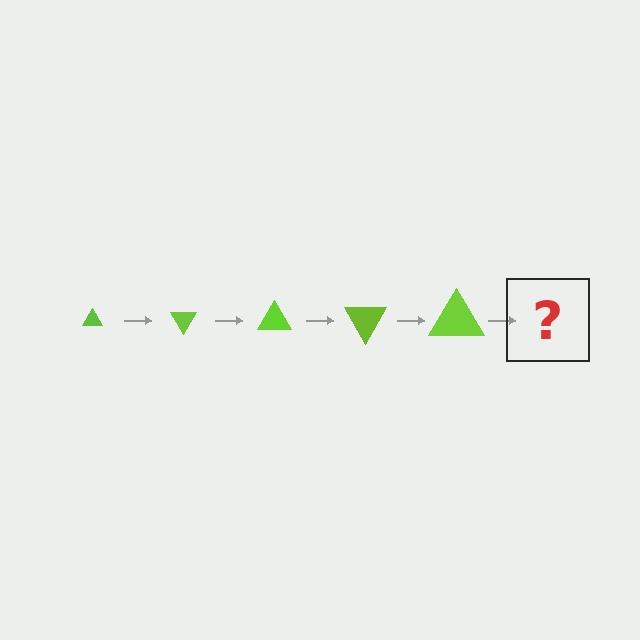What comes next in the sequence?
The next element should be a triangle, larger than the previous one and rotated 300 degrees from the start.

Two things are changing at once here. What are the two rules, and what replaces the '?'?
The two rules are that the triangle grows larger each step and it rotates 60 degrees each step. The '?' should be a triangle, larger than the previous one and rotated 300 degrees from the start.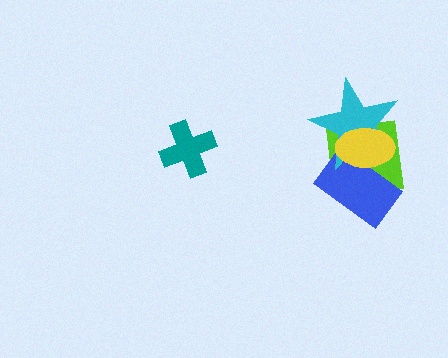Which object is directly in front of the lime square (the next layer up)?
The blue rectangle is directly in front of the lime square.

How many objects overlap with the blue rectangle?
3 objects overlap with the blue rectangle.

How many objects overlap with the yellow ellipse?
3 objects overlap with the yellow ellipse.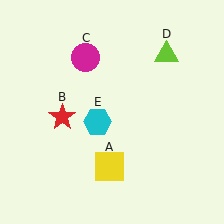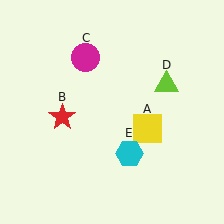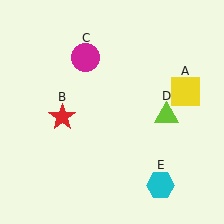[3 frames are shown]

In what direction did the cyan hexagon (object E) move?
The cyan hexagon (object E) moved down and to the right.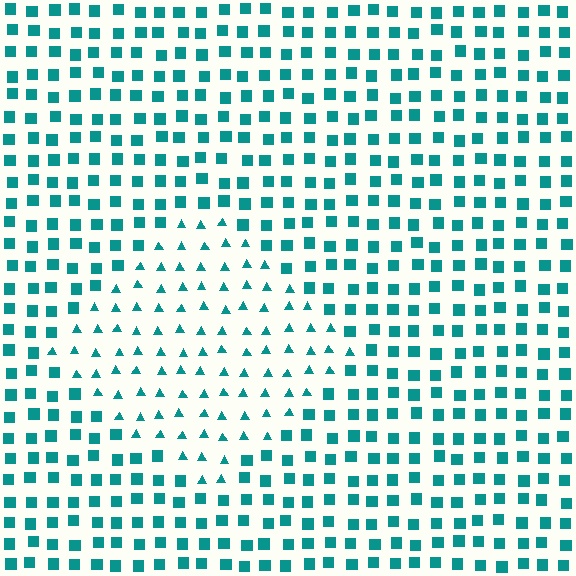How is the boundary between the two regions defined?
The boundary is defined by a change in element shape: triangles inside vs. squares outside. All elements share the same color and spacing.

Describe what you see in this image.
The image is filled with small teal elements arranged in a uniform grid. A diamond-shaped region contains triangles, while the surrounding area contains squares. The boundary is defined purely by the change in element shape.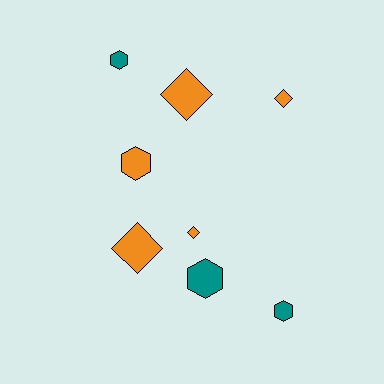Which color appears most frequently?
Orange, with 5 objects.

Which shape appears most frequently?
Diamond, with 4 objects.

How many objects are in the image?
There are 8 objects.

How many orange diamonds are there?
There are 4 orange diamonds.